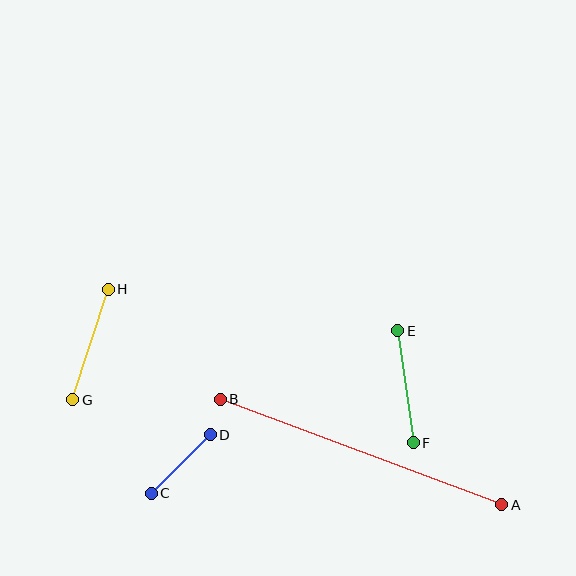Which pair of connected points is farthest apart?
Points A and B are farthest apart.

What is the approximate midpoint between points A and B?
The midpoint is at approximately (361, 452) pixels.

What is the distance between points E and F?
The distance is approximately 113 pixels.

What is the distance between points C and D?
The distance is approximately 83 pixels.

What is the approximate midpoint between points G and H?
The midpoint is at approximately (90, 344) pixels.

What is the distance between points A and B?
The distance is approximately 301 pixels.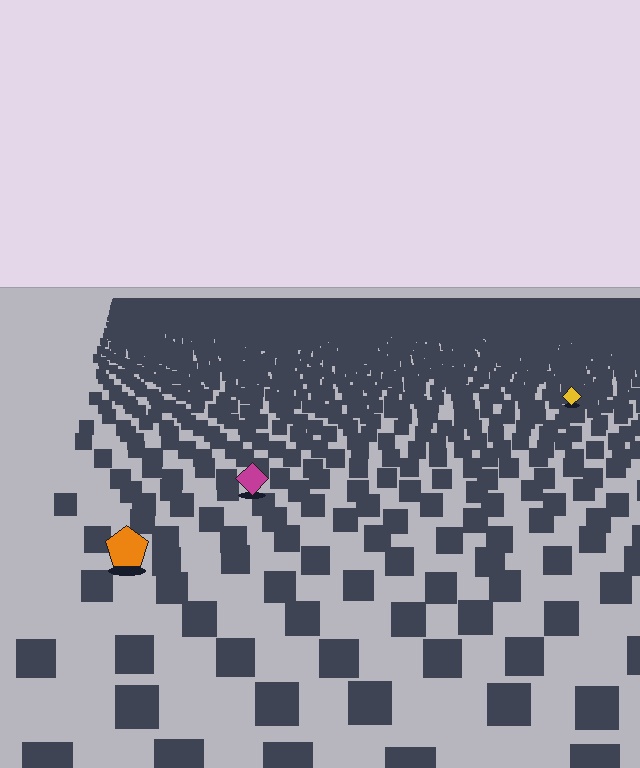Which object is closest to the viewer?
The orange pentagon is closest. The texture marks near it are larger and more spread out.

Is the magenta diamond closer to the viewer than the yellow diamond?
Yes. The magenta diamond is closer — you can tell from the texture gradient: the ground texture is coarser near it.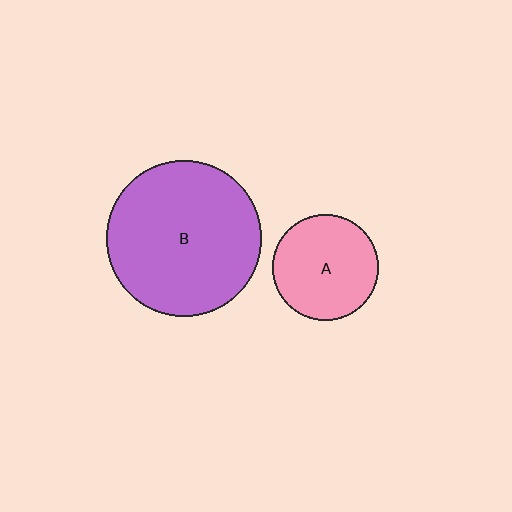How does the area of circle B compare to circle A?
Approximately 2.2 times.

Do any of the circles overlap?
No, none of the circles overlap.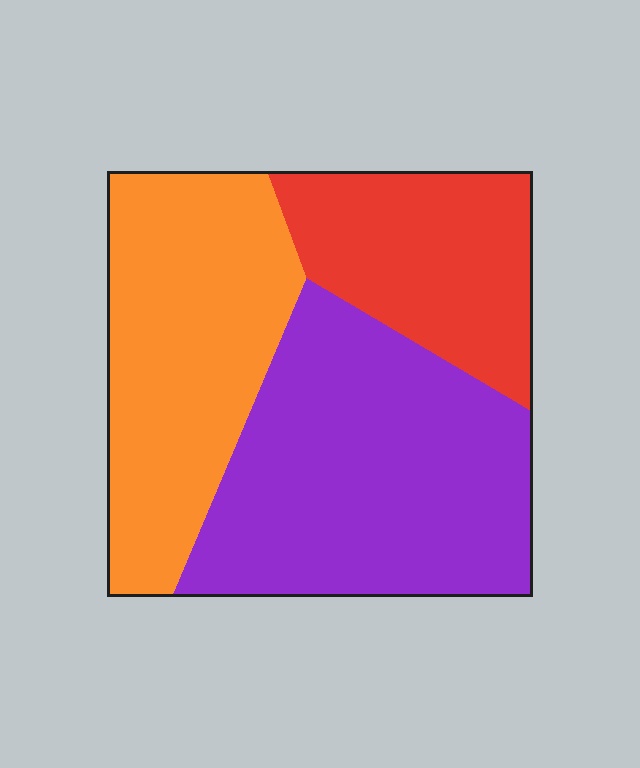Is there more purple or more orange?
Purple.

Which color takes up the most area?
Purple, at roughly 45%.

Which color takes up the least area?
Red, at roughly 25%.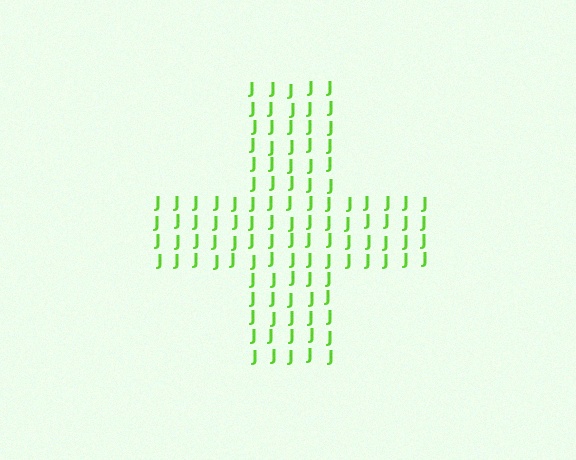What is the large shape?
The large shape is a cross.